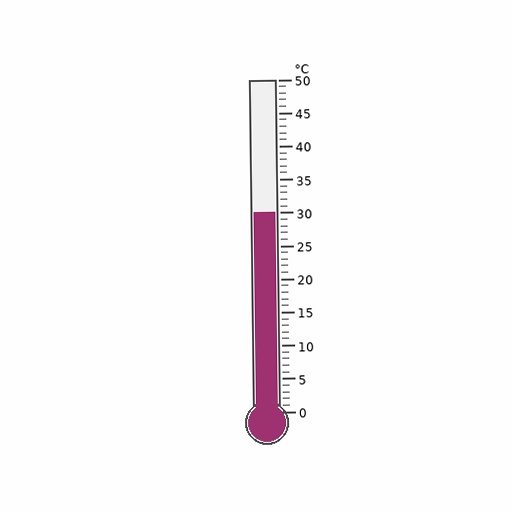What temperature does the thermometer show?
The thermometer shows approximately 30°C.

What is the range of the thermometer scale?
The thermometer scale ranges from 0°C to 50°C.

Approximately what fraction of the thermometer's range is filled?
The thermometer is filled to approximately 60% of its range.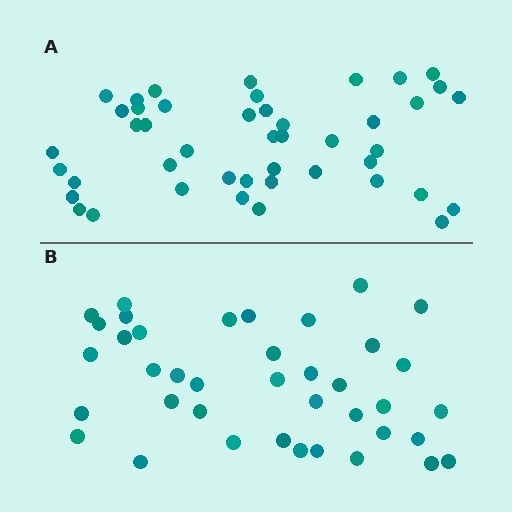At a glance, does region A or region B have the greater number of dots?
Region A (the top region) has more dots.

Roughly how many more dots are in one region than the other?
Region A has about 6 more dots than region B.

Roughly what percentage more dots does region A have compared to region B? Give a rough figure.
About 15% more.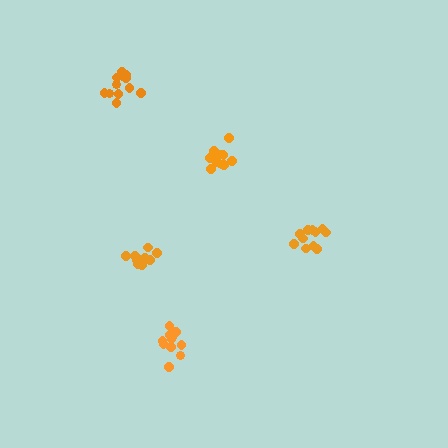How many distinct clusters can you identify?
There are 5 distinct clusters.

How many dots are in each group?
Group 1: 11 dots, Group 2: 12 dots, Group 3: 13 dots, Group 4: 11 dots, Group 5: 11 dots (58 total).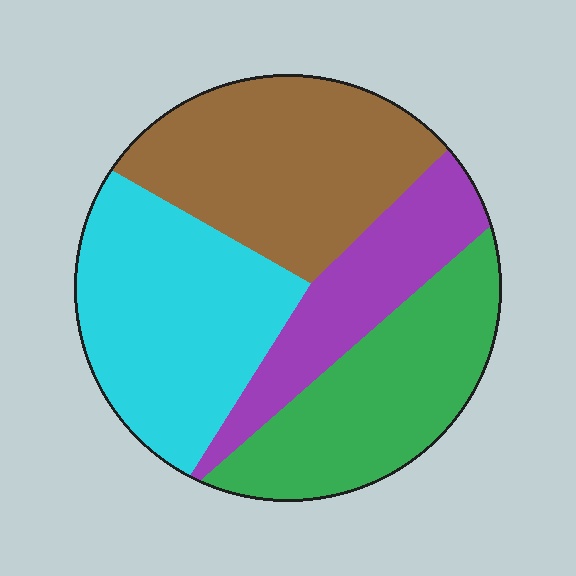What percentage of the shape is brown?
Brown covers about 30% of the shape.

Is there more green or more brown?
Brown.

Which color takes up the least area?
Purple, at roughly 15%.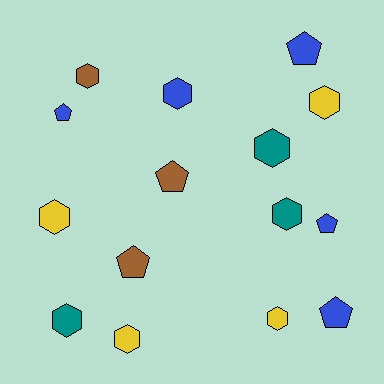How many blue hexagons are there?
There is 1 blue hexagon.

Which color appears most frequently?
Blue, with 5 objects.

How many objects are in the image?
There are 15 objects.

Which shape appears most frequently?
Hexagon, with 9 objects.